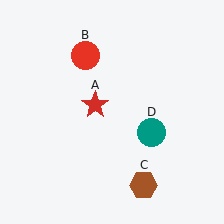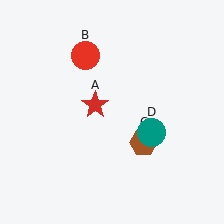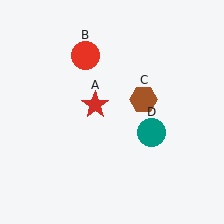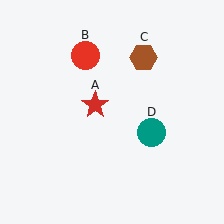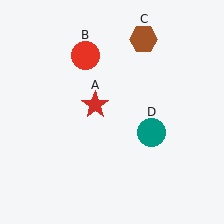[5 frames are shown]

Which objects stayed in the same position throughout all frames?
Red star (object A) and red circle (object B) and teal circle (object D) remained stationary.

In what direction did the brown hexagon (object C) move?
The brown hexagon (object C) moved up.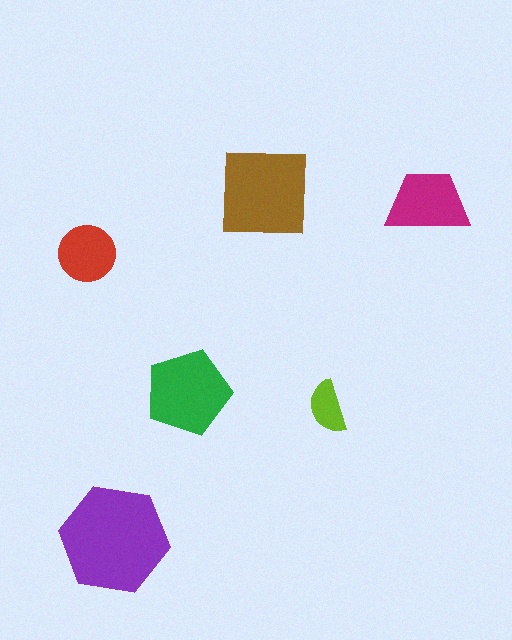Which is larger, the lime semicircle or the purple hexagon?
The purple hexagon.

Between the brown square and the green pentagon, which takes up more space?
The brown square.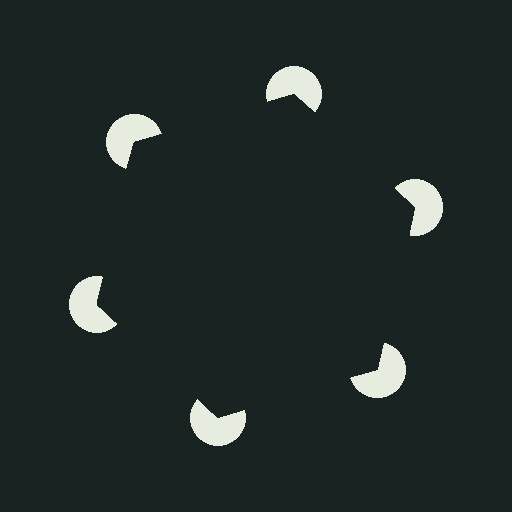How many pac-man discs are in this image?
There are 6 — one at each vertex of the illusory hexagon.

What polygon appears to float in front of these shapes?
An illusory hexagon — its edges are inferred from the aligned wedge cuts in the pac-man discs, not physically drawn.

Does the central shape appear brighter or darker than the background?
It typically appears slightly darker than the background, even though no actual brightness change is drawn.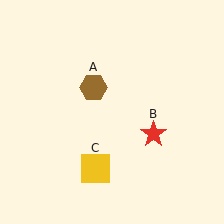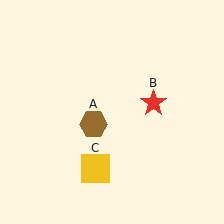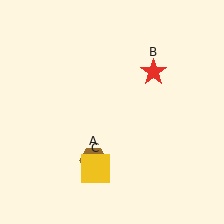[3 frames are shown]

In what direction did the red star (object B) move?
The red star (object B) moved up.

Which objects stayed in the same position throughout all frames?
Yellow square (object C) remained stationary.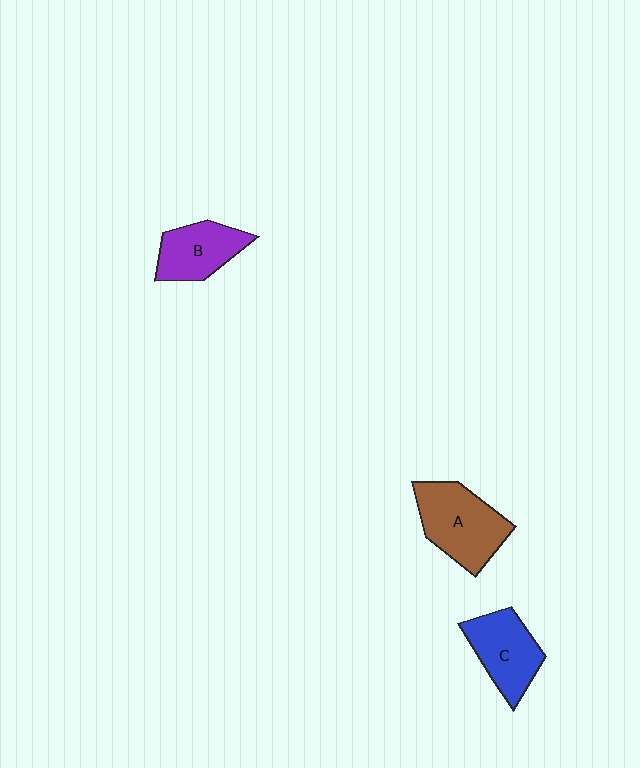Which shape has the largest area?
Shape A (brown).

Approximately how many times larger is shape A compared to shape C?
Approximately 1.2 times.